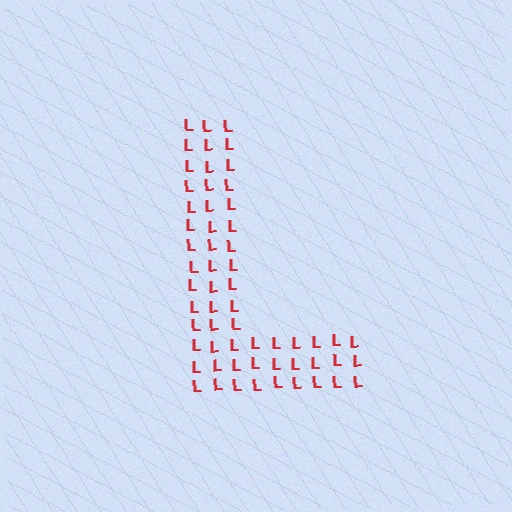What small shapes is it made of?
It is made of small letter L's.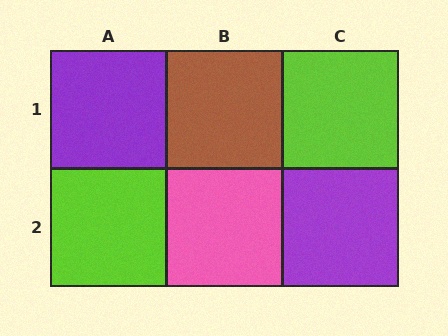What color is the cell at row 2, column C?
Purple.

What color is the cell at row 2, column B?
Pink.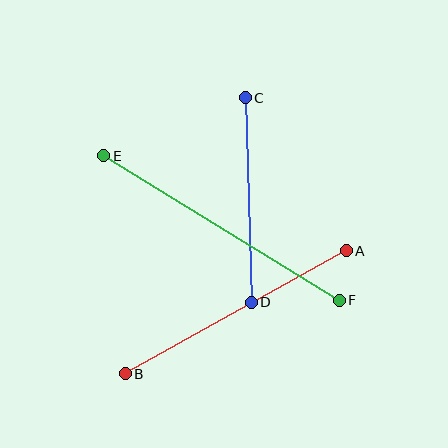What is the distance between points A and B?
The distance is approximately 253 pixels.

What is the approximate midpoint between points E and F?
The midpoint is at approximately (222, 228) pixels.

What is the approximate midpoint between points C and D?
The midpoint is at approximately (248, 200) pixels.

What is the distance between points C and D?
The distance is approximately 204 pixels.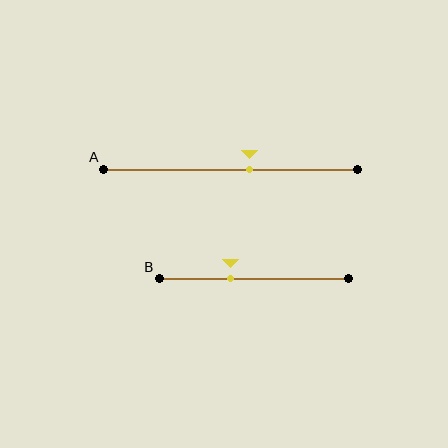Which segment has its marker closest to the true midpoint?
Segment A has its marker closest to the true midpoint.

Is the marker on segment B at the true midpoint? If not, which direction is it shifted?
No, the marker on segment B is shifted to the left by about 12% of the segment length.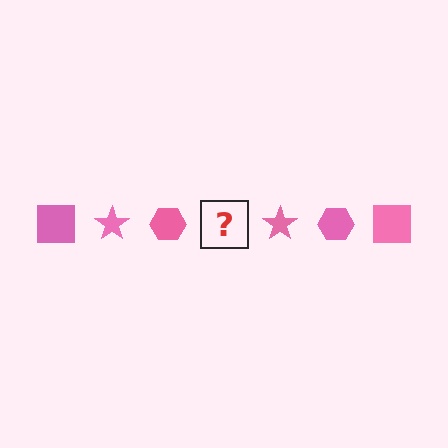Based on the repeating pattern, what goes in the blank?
The blank should be a pink square.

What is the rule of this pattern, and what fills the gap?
The rule is that the pattern cycles through square, star, hexagon shapes in pink. The gap should be filled with a pink square.